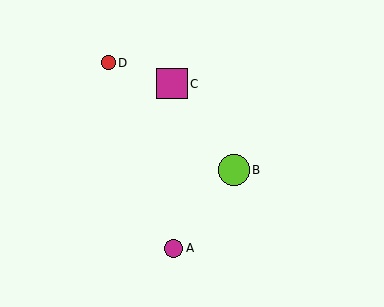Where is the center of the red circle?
The center of the red circle is at (108, 63).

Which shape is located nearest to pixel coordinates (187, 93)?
The magenta square (labeled C) at (172, 84) is nearest to that location.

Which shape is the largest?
The lime circle (labeled B) is the largest.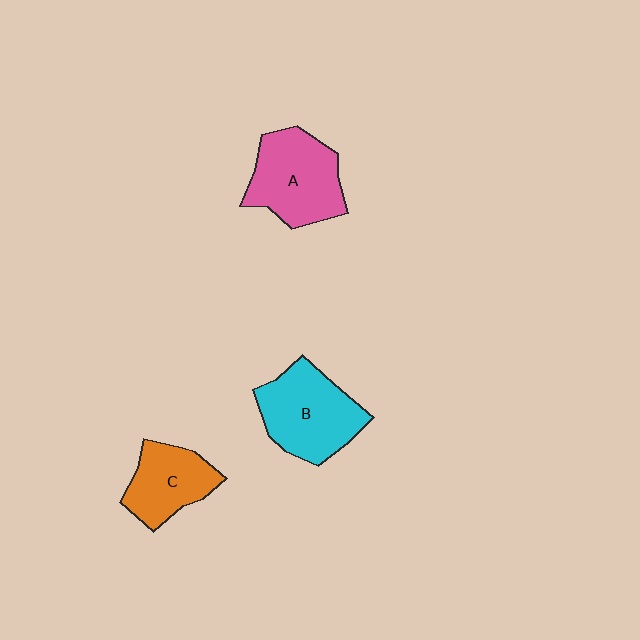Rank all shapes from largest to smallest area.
From largest to smallest: B (cyan), A (pink), C (orange).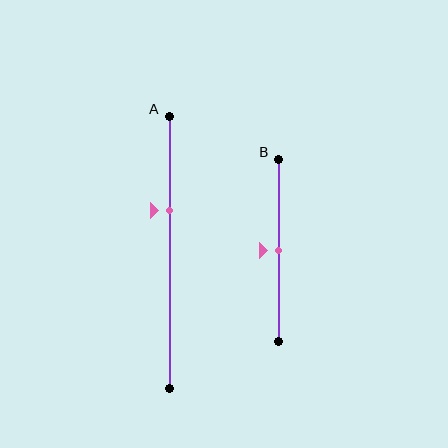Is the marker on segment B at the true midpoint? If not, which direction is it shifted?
Yes, the marker on segment B is at the true midpoint.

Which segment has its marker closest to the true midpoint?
Segment B has its marker closest to the true midpoint.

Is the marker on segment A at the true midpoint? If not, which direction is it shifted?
No, the marker on segment A is shifted upward by about 15% of the segment length.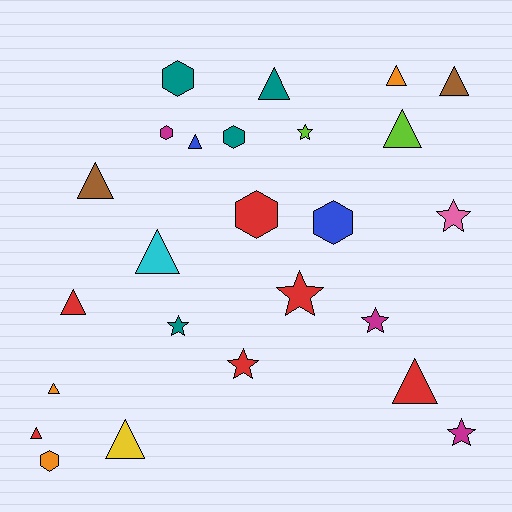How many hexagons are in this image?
There are 6 hexagons.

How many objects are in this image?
There are 25 objects.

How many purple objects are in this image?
There are no purple objects.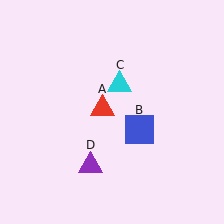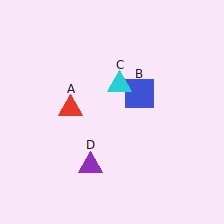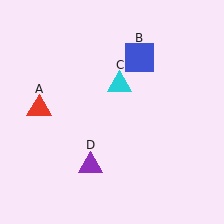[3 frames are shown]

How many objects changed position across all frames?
2 objects changed position: red triangle (object A), blue square (object B).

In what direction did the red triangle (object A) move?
The red triangle (object A) moved left.